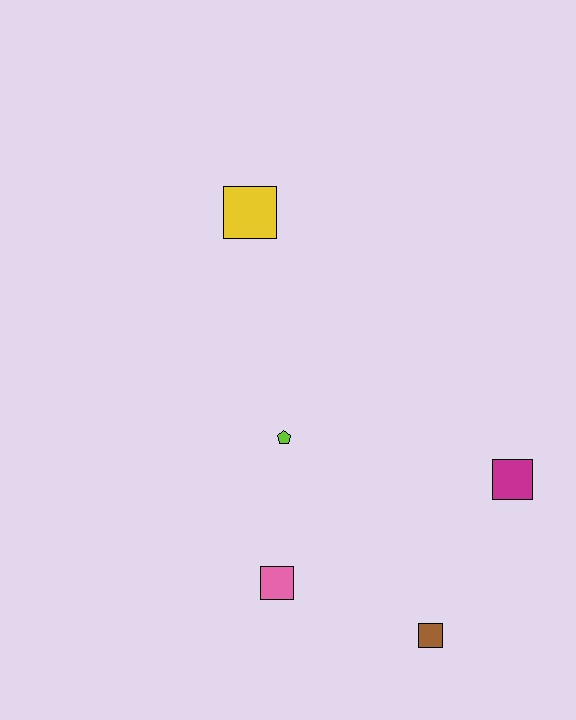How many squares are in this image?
There are 4 squares.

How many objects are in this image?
There are 5 objects.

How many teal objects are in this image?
There are no teal objects.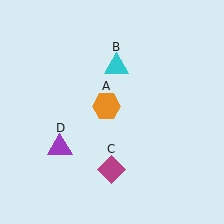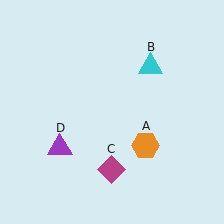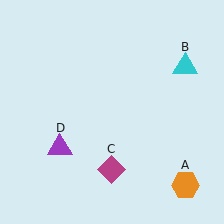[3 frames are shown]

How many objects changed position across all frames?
2 objects changed position: orange hexagon (object A), cyan triangle (object B).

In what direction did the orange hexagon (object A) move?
The orange hexagon (object A) moved down and to the right.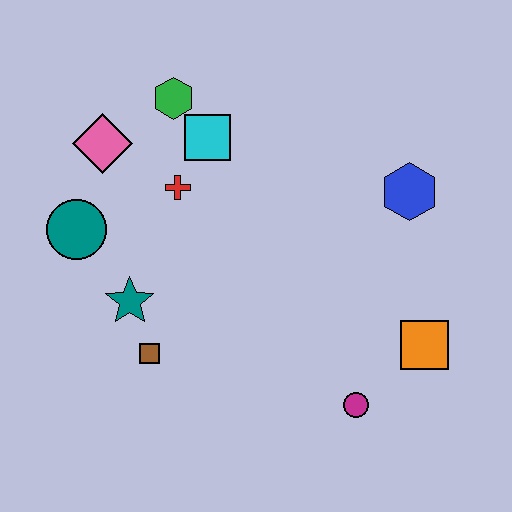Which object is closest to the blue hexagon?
The orange square is closest to the blue hexagon.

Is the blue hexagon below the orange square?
No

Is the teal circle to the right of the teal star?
No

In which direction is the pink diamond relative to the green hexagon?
The pink diamond is to the left of the green hexagon.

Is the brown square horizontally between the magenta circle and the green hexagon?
No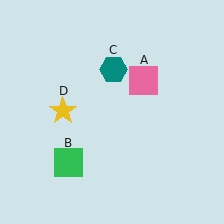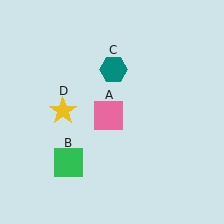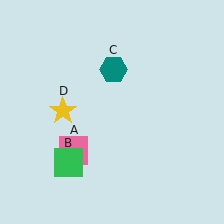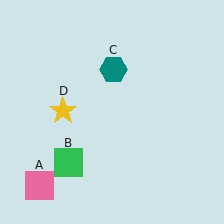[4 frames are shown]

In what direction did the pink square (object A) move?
The pink square (object A) moved down and to the left.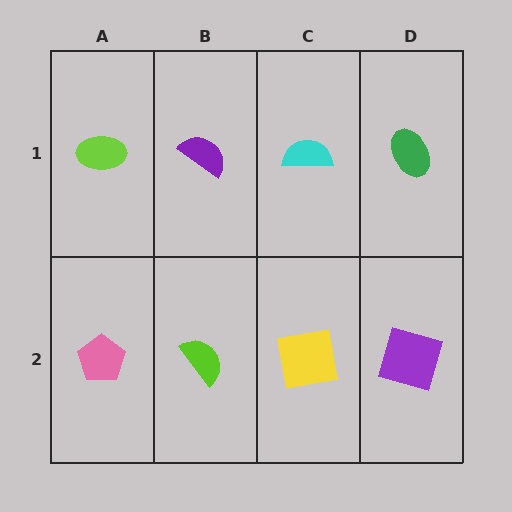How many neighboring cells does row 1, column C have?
3.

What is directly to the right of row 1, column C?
A green ellipse.